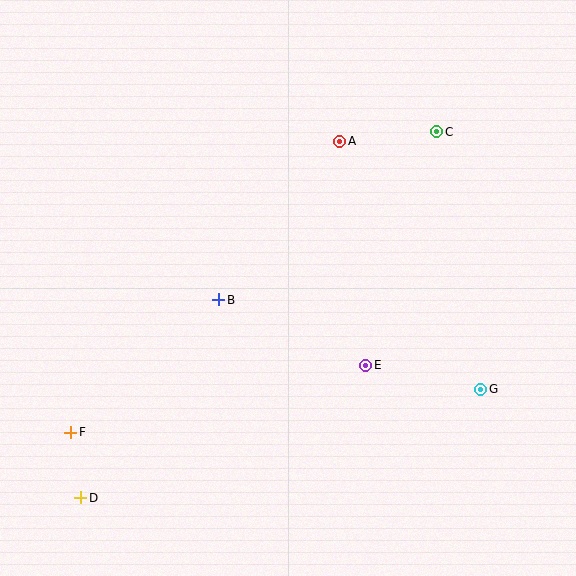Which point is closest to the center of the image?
Point B at (219, 300) is closest to the center.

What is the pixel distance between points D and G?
The distance between D and G is 415 pixels.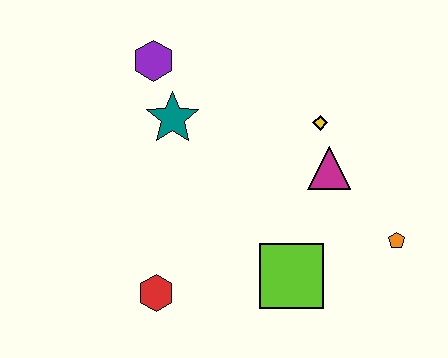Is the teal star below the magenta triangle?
No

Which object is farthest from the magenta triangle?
The red hexagon is farthest from the magenta triangle.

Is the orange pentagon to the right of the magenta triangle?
Yes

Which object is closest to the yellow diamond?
The magenta triangle is closest to the yellow diamond.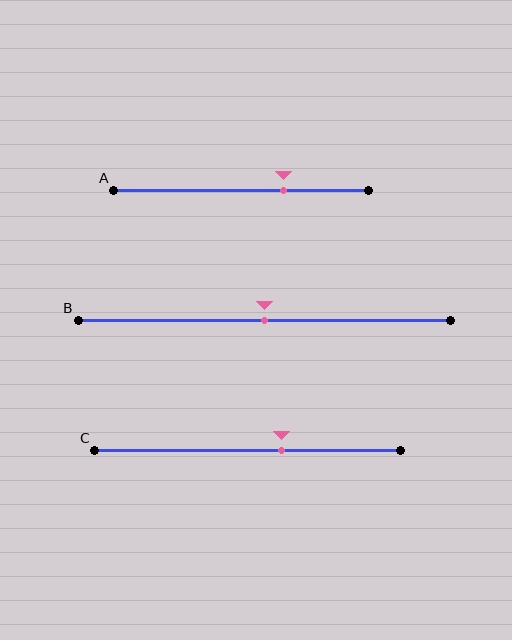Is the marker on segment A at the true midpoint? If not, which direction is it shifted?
No, the marker on segment A is shifted to the right by about 17% of the segment length.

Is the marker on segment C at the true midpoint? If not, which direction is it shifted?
No, the marker on segment C is shifted to the right by about 11% of the segment length.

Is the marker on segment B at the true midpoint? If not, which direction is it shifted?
Yes, the marker on segment B is at the true midpoint.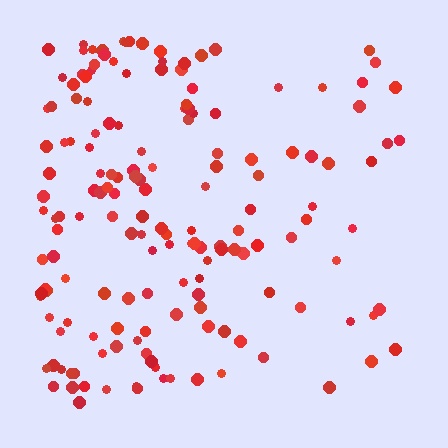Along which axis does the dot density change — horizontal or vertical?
Horizontal.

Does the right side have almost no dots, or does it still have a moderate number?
Still a moderate number, just noticeably fewer than the left.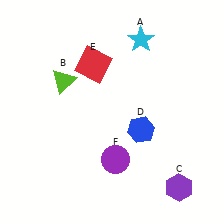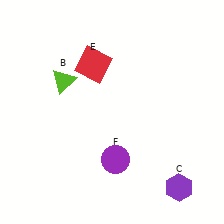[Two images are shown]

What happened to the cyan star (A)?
The cyan star (A) was removed in Image 2. It was in the top-right area of Image 1.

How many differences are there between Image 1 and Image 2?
There are 2 differences between the two images.